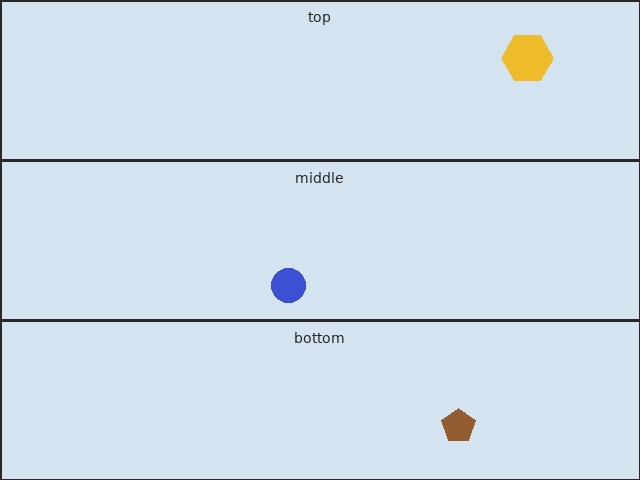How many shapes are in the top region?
1.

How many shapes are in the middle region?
1.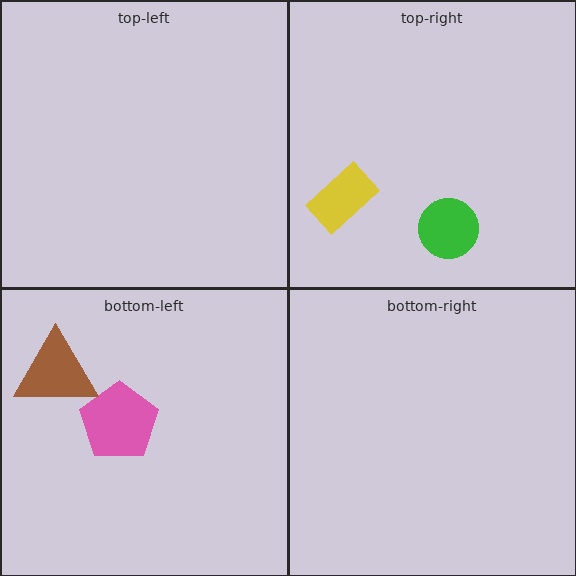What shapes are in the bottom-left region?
The pink pentagon, the brown triangle.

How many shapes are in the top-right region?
2.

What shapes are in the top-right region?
The yellow rectangle, the green circle.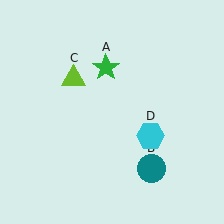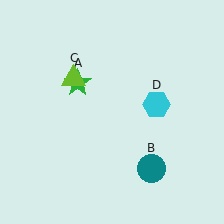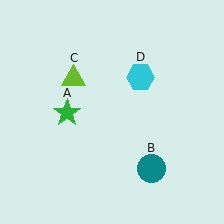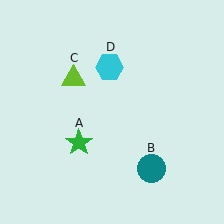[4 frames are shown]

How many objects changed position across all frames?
2 objects changed position: green star (object A), cyan hexagon (object D).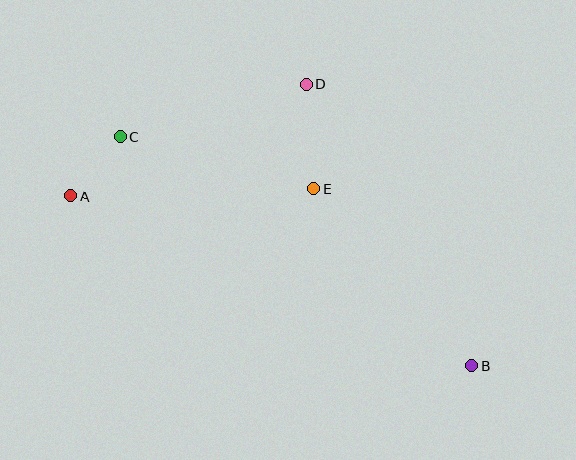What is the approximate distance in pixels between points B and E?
The distance between B and E is approximately 237 pixels.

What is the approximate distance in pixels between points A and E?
The distance between A and E is approximately 243 pixels.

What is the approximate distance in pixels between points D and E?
The distance between D and E is approximately 105 pixels.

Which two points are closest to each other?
Points A and C are closest to each other.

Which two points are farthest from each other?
Points A and B are farthest from each other.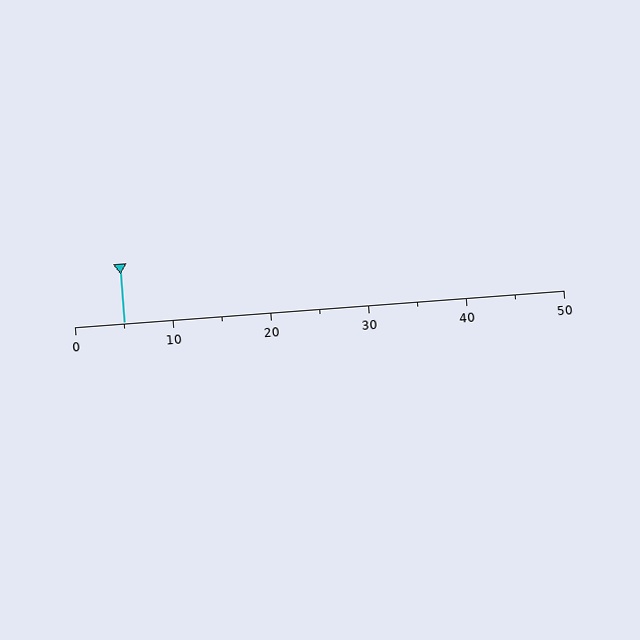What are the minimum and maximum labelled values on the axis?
The axis runs from 0 to 50.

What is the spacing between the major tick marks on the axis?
The major ticks are spaced 10 apart.